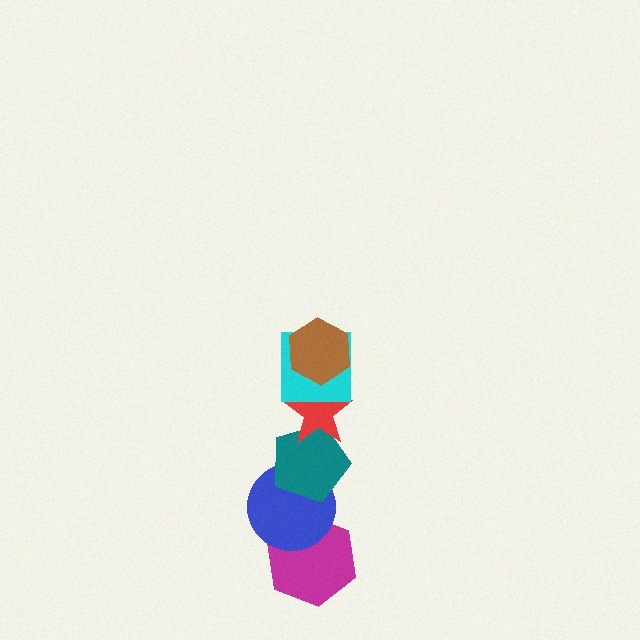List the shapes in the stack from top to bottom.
From top to bottom: the brown hexagon, the cyan square, the red star, the teal pentagon, the blue circle, the magenta hexagon.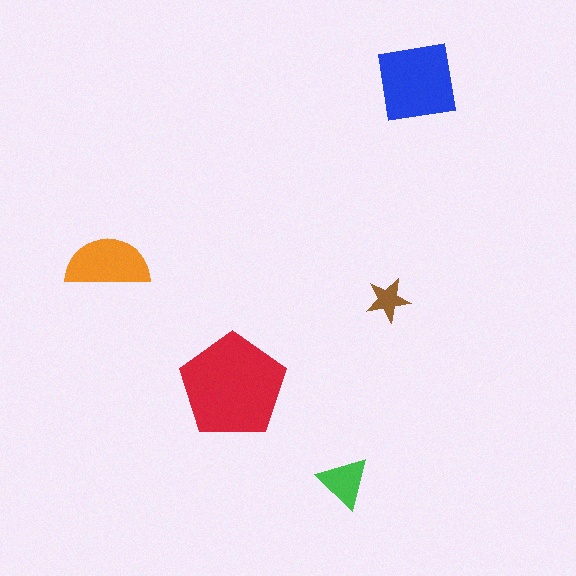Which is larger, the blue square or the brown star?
The blue square.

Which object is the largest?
The red pentagon.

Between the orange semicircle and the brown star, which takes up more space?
The orange semicircle.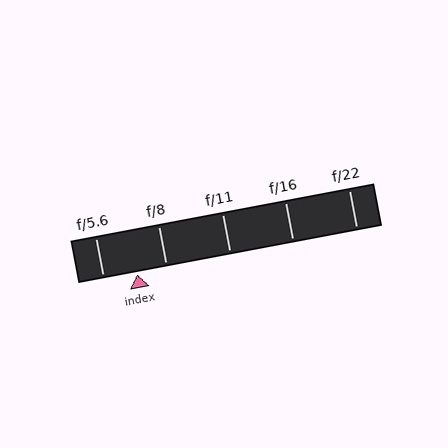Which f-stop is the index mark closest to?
The index mark is closest to f/8.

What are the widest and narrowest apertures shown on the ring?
The widest aperture shown is f/5.6 and the narrowest is f/22.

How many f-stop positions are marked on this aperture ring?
There are 5 f-stop positions marked.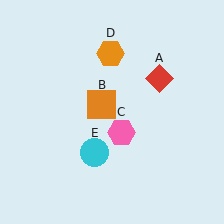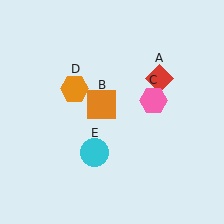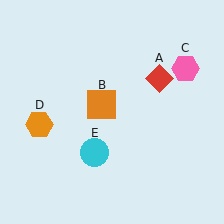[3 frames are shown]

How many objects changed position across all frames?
2 objects changed position: pink hexagon (object C), orange hexagon (object D).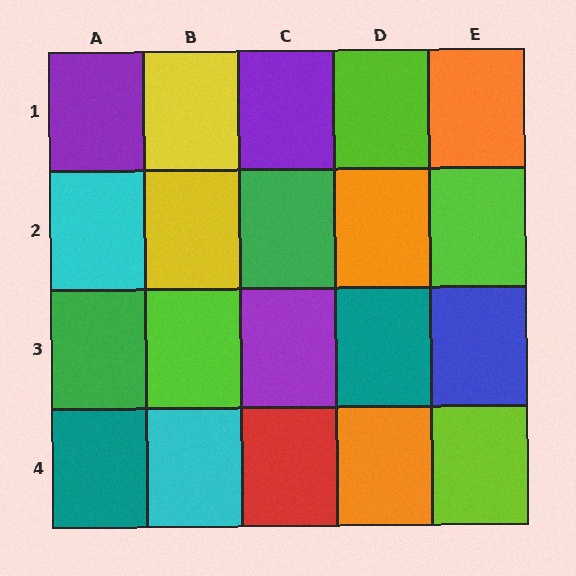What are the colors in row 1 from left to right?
Purple, yellow, purple, lime, orange.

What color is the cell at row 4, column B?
Cyan.